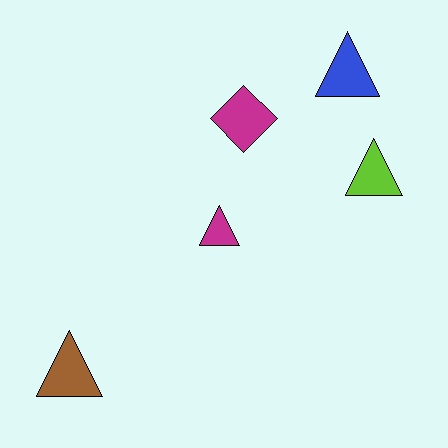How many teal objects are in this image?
There are no teal objects.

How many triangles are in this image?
There are 4 triangles.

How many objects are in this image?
There are 5 objects.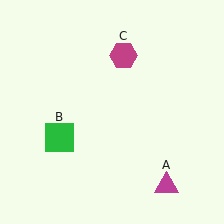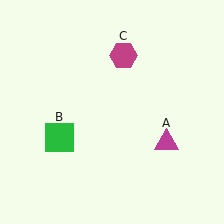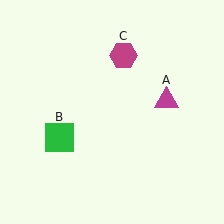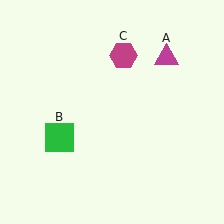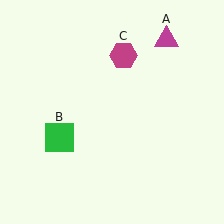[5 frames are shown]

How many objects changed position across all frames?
1 object changed position: magenta triangle (object A).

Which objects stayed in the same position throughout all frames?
Green square (object B) and magenta hexagon (object C) remained stationary.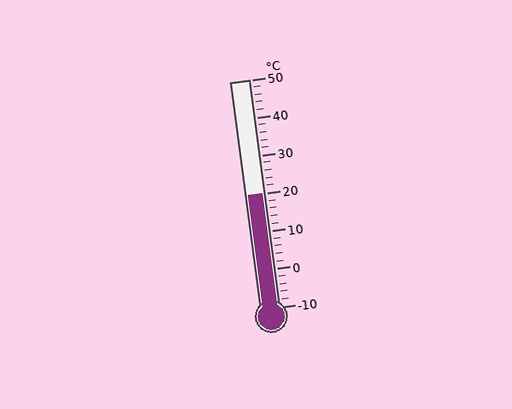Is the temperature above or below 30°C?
The temperature is below 30°C.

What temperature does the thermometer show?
The thermometer shows approximately 20°C.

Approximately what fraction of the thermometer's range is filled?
The thermometer is filled to approximately 50% of its range.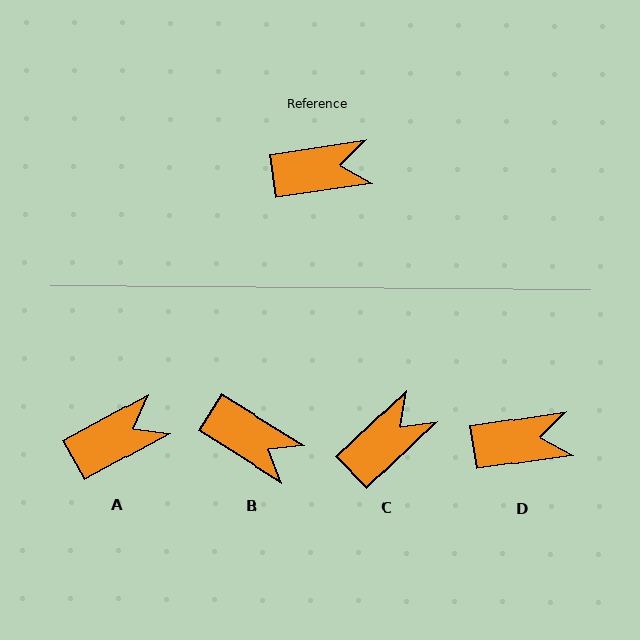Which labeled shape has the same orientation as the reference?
D.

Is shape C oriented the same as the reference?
No, it is off by about 35 degrees.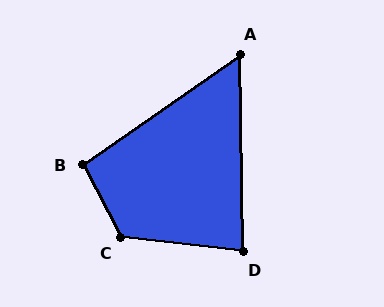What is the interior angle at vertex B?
Approximately 97 degrees (obtuse).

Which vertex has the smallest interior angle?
A, at approximately 56 degrees.